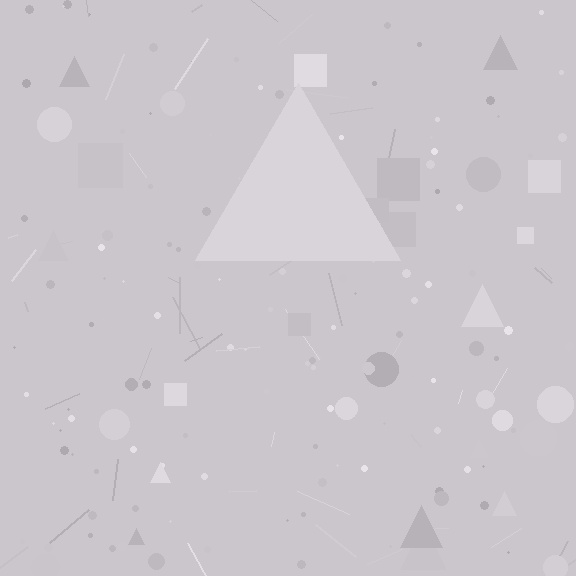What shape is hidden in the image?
A triangle is hidden in the image.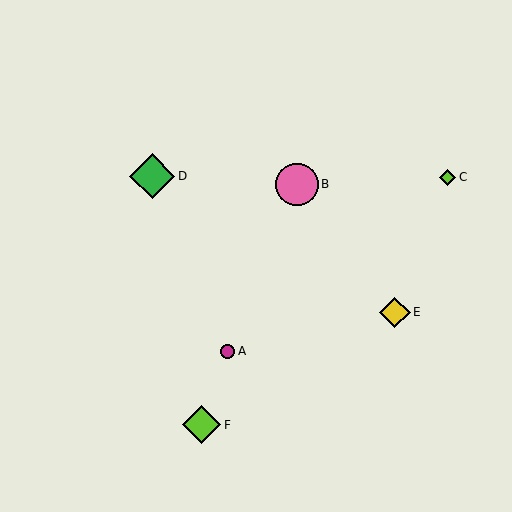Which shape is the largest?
The green diamond (labeled D) is the largest.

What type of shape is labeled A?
Shape A is a magenta circle.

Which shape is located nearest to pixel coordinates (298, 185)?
The pink circle (labeled B) at (297, 184) is nearest to that location.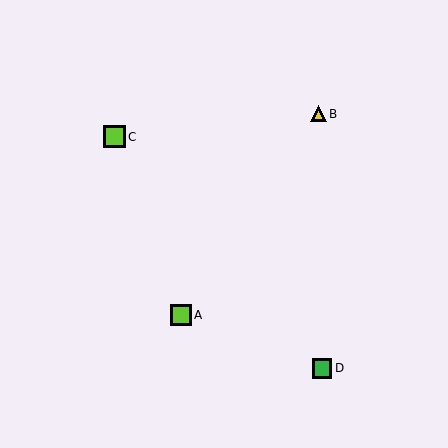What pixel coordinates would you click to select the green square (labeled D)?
Click at (322, 368) to select the green square D.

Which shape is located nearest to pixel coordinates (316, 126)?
The yellow triangle (labeled B) at (318, 114) is nearest to that location.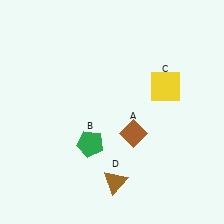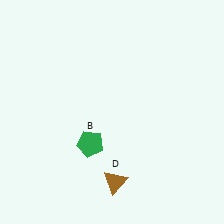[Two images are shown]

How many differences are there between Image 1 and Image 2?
There are 2 differences between the two images.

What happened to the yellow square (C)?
The yellow square (C) was removed in Image 2. It was in the top-right area of Image 1.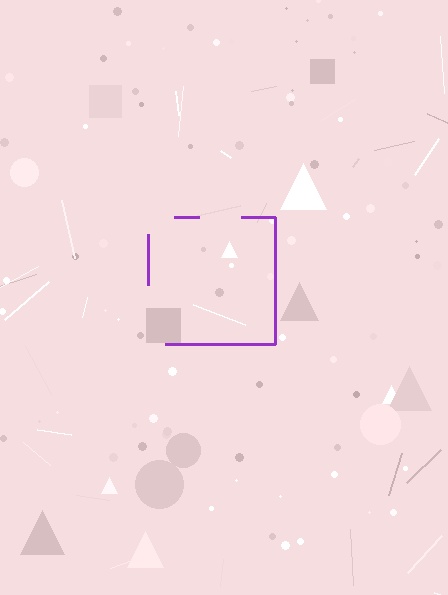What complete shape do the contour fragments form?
The contour fragments form a square.